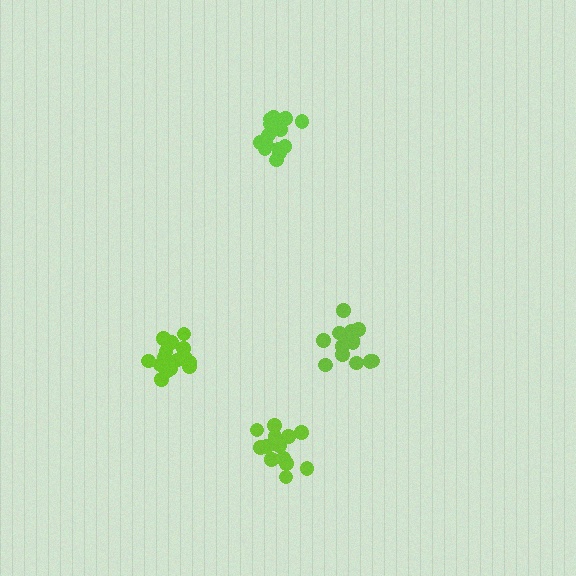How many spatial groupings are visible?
There are 4 spatial groupings.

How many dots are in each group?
Group 1: 15 dots, Group 2: 15 dots, Group 3: 16 dots, Group 4: 15 dots (61 total).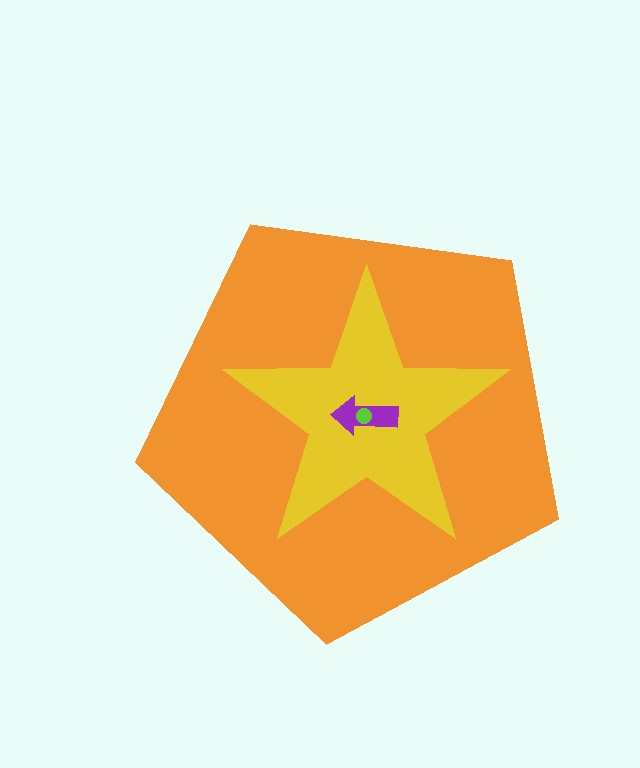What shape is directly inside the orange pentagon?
The yellow star.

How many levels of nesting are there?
4.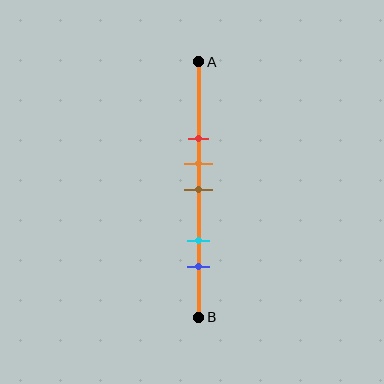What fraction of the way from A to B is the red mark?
The red mark is approximately 30% (0.3) of the way from A to B.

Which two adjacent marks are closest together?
The orange and brown marks are the closest adjacent pair.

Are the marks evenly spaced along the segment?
No, the marks are not evenly spaced.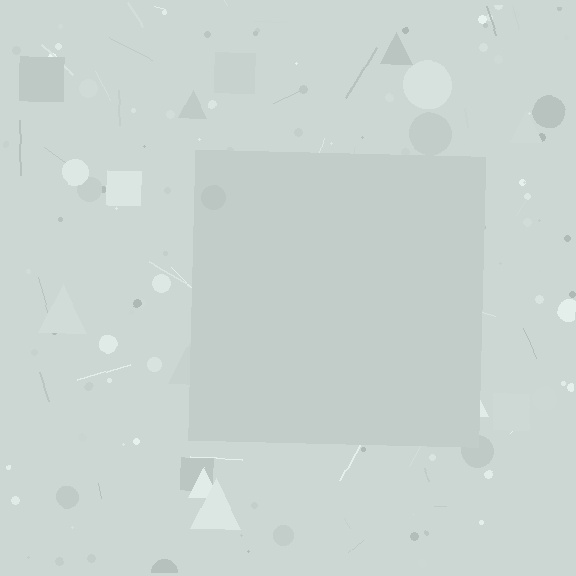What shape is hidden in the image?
A square is hidden in the image.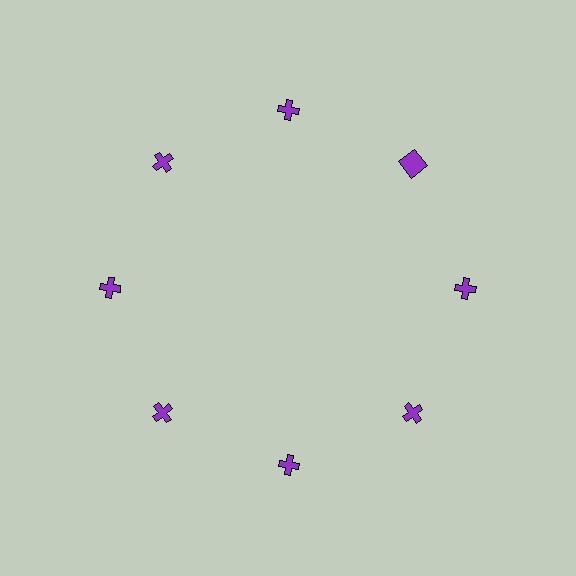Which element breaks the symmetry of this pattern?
The purple square at roughly the 2 o'clock position breaks the symmetry. All other shapes are purple crosses.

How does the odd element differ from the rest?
It has a different shape: square instead of cross.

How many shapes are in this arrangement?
There are 8 shapes arranged in a ring pattern.